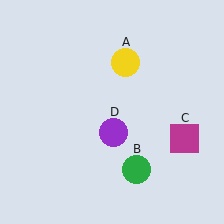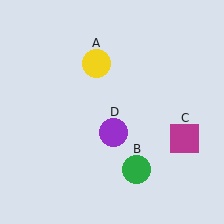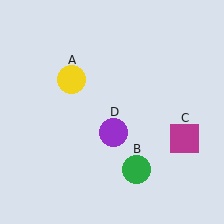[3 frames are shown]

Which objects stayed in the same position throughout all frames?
Green circle (object B) and magenta square (object C) and purple circle (object D) remained stationary.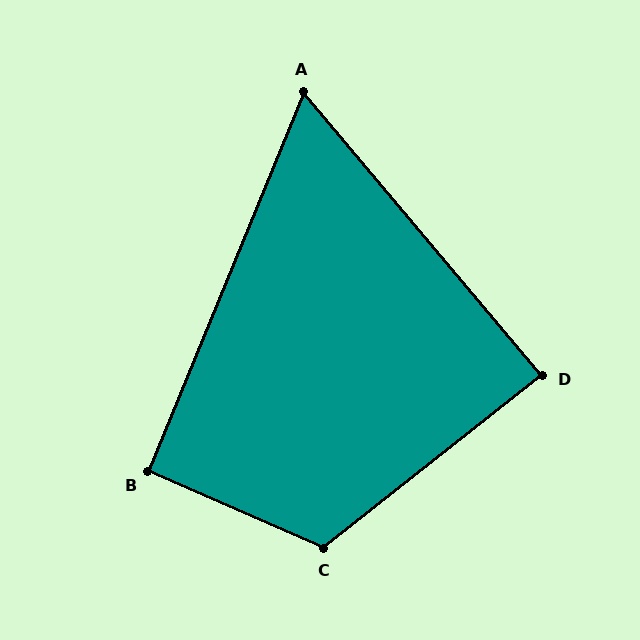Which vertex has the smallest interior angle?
A, at approximately 62 degrees.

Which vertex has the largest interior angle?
C, at approximately 118 degrees.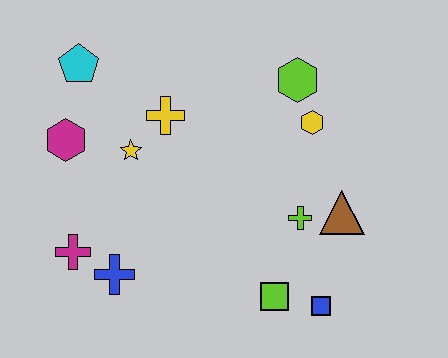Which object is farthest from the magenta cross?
The lime hexagon is farthest from the magenta cross.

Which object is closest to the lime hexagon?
The yellow hexagon is closest to the lime hexagon.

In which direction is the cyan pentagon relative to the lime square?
The cyan pentagon is above the lime square.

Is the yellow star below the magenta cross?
No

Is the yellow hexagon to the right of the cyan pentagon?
Yes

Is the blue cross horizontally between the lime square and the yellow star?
No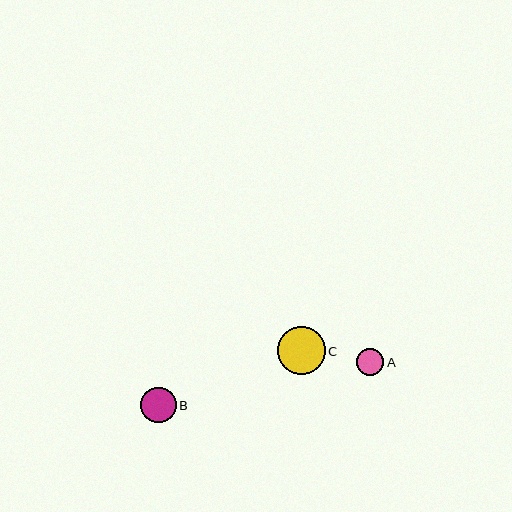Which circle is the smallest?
Circle A is the smallest with a size of approximately 27 pixels.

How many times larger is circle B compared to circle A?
Circle B is approximately 1.3 times the size of circle A.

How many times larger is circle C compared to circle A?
Circle C is approximately 1.8 times the size of circle A.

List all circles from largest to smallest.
From largest to smallest: C, B, A.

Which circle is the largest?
Circle C is the largest with a size of approximately 48 pixels.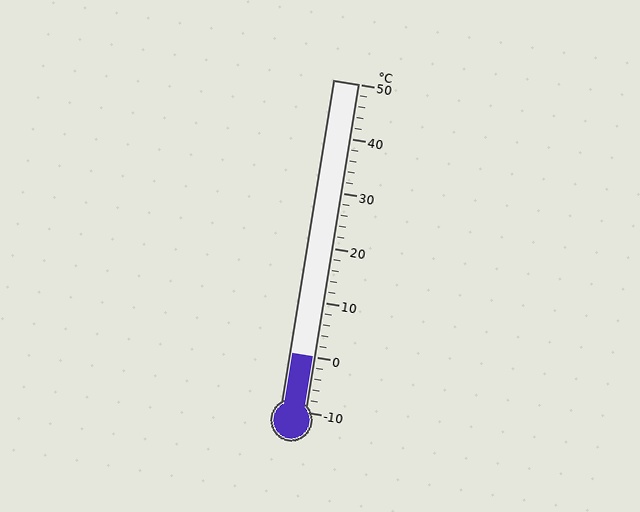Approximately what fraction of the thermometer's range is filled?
The thermometer is filled to approximately 15% of its range.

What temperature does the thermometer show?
The thermometer shows approximately 0°C.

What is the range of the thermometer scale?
The thermometer scale ranges from -10°C to 50°C.